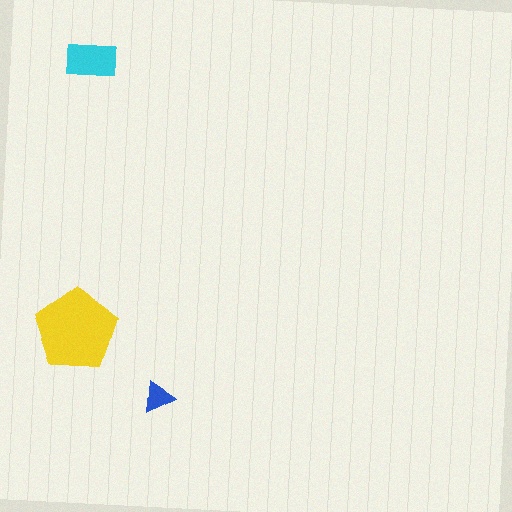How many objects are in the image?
There are 3 objects in the image.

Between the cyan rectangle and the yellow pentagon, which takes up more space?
The yellow pentagon.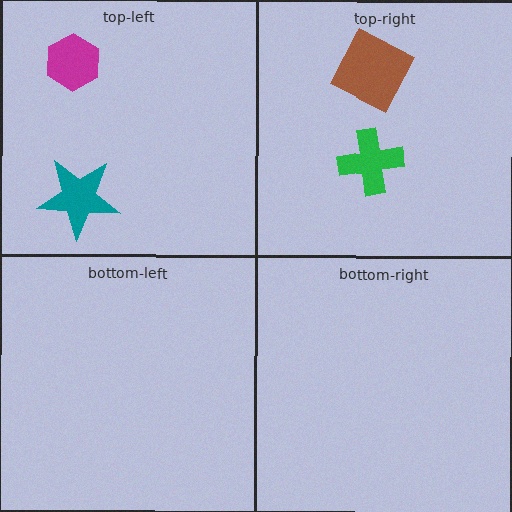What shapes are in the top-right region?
The brown diamond, the green cross.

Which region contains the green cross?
The top-right region.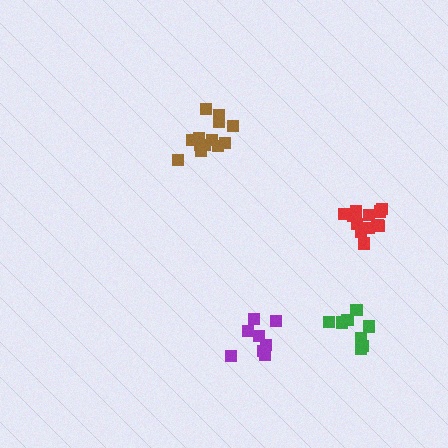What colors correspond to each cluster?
The clusters are colored: brown, green, purple, red.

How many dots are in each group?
Group 1: 13 dots, Group 2: 9 dots, Group 3: 8 dots, Group 4: 12 dots (42 total).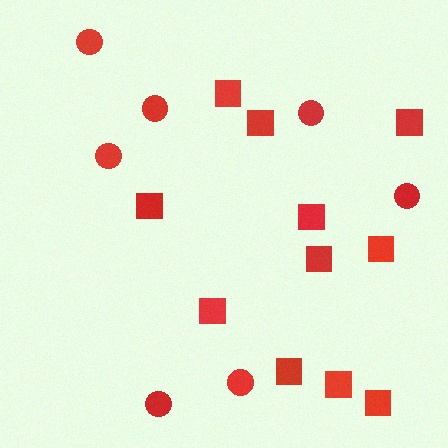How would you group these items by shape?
There are 2 groups: one group of squares (11) and one group of circles (7).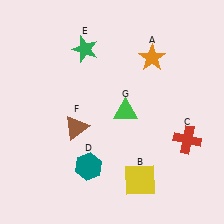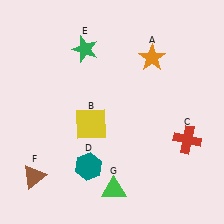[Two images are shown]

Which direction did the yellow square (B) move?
The yellow square (B) moved up.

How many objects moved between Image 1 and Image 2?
3 objects moved between the two images.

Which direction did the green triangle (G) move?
The green triangle (G) moved down.